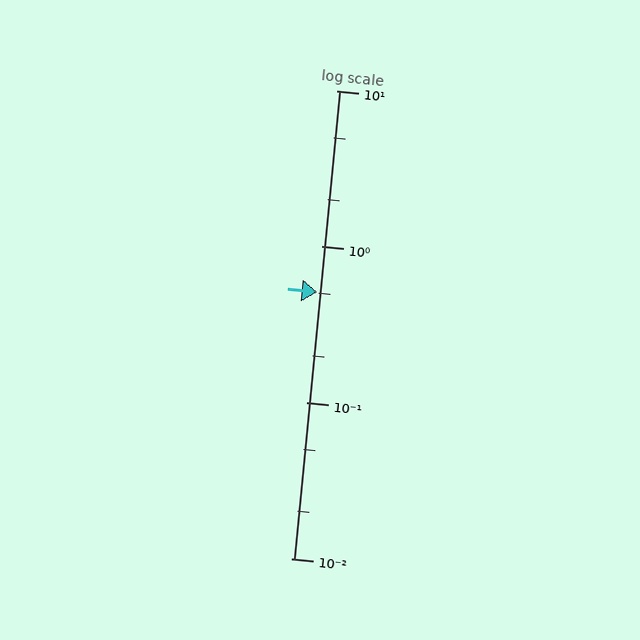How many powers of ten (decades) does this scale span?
The scale spans 3 decades, from 0.01 to 10.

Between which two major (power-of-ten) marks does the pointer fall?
The pointer is between 0.1 and 1.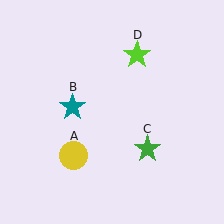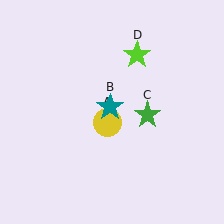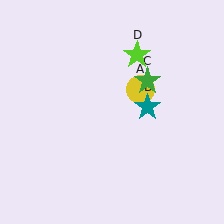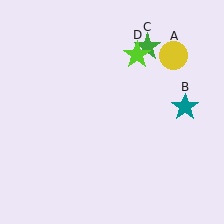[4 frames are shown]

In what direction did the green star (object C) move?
The green star (object C) moved up.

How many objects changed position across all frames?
3 objects changed position: yellow circle (object A), teal star (object B), green star (object C).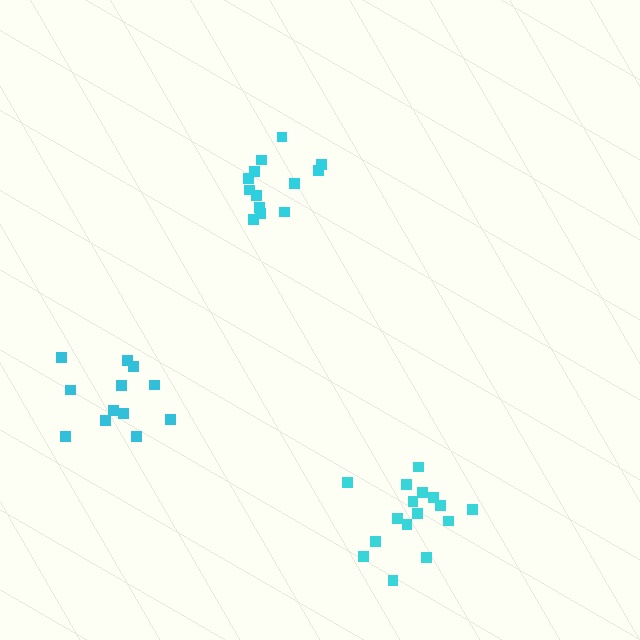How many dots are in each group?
Group 1: 12 dots, Group 2: 13 dots, Group 3: 16 dots (41 total).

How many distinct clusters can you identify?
There are 3 distinct clusters.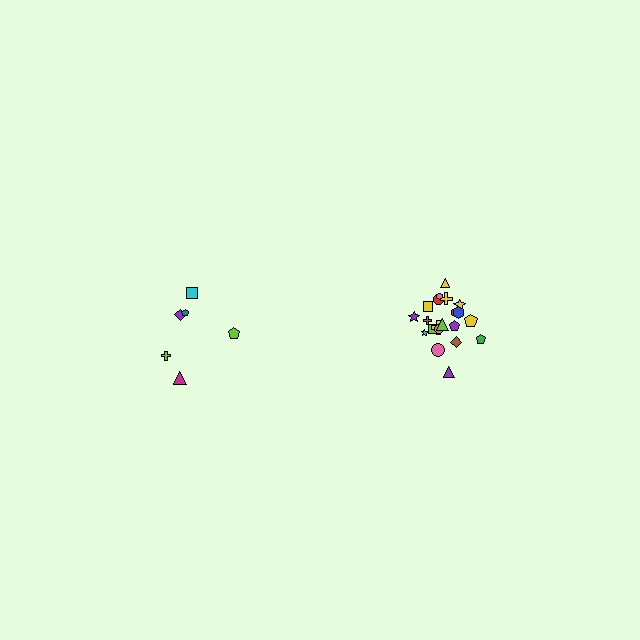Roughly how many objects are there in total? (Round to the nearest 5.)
Roughly 30 objects in total.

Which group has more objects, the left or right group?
The right group.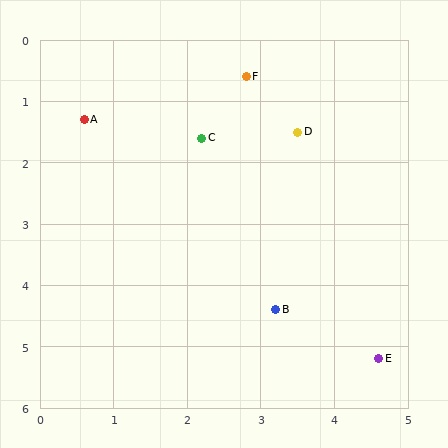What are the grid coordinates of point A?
Point A is at approximately (0.6, 1.3).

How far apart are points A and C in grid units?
Points A and C are about 1.6 grid units apart.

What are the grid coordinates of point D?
Point D is at approximately (3.5, 1.5).